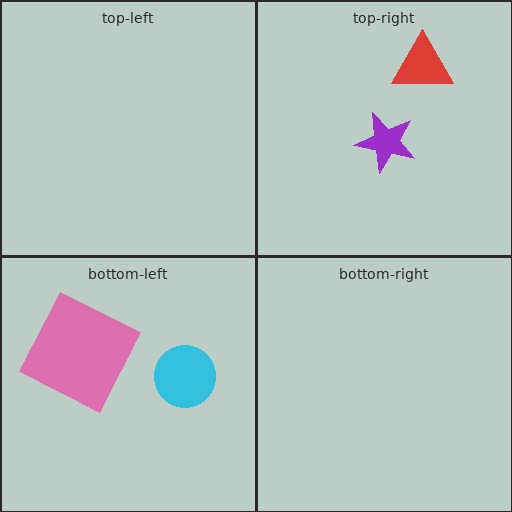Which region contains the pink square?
The bottom-left region.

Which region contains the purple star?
The top-right region.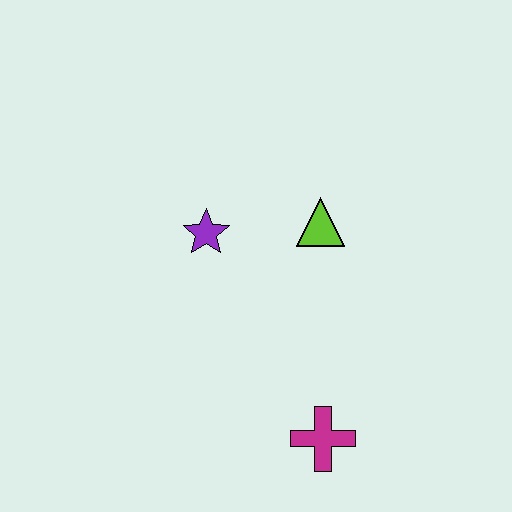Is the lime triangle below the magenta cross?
No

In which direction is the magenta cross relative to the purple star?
The magenta cross is below the purple star.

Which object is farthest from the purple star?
The magenta cross is farthest from the purple star.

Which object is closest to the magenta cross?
The lime triangle is closest to the magenta cross.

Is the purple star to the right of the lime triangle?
No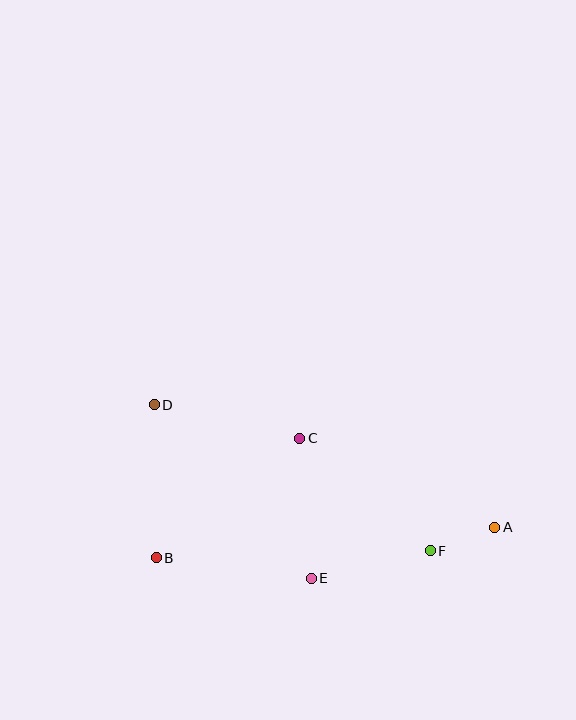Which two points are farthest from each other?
Points A and D are farthest from each other.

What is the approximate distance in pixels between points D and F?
The distance between D and F is approximately 312 pixels.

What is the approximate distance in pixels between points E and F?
The distance between E and F is approximately 122 pixels.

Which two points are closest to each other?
Points A and F are closest to each other.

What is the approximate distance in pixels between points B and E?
The distance between B and E is approximately 156 pixels.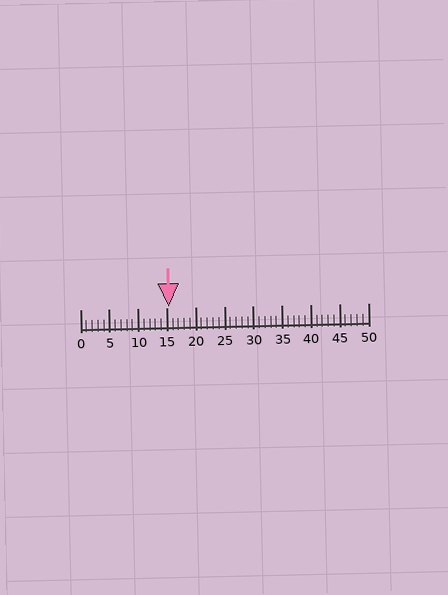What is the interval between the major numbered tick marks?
The major tick marks are spaced 5 units apart.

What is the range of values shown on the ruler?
The ruler shows values from 0 to 50.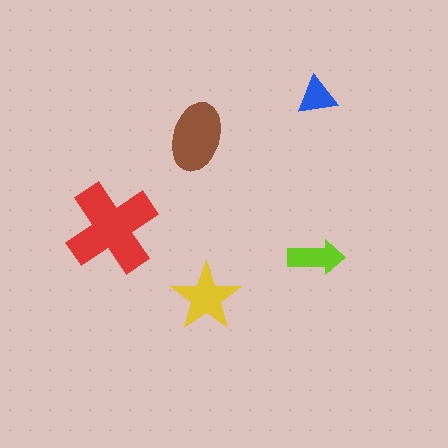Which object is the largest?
The red cross.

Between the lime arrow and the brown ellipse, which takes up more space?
The brown ellipse.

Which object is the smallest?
The blue triangle.